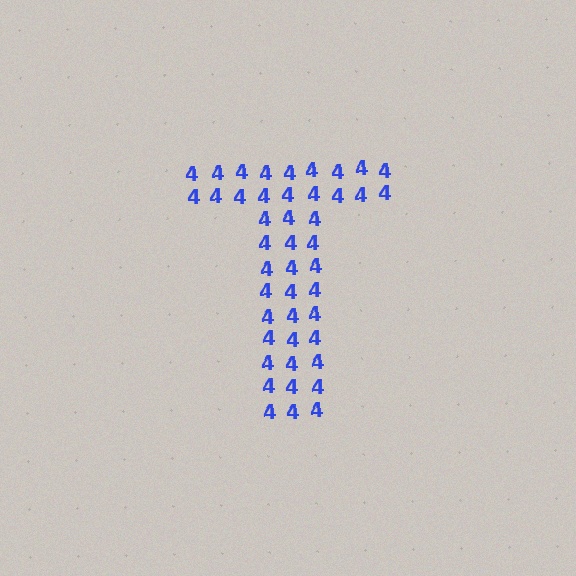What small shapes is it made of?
It is made of small digit 4's.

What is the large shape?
The large shape is the letter T.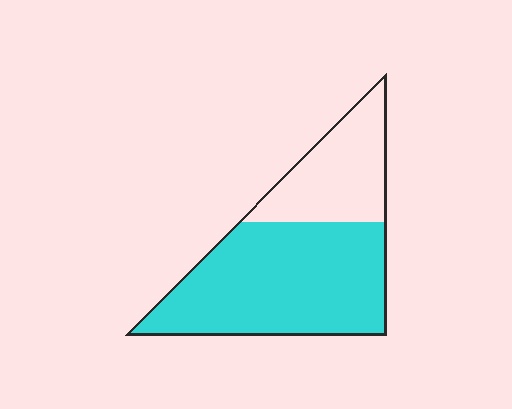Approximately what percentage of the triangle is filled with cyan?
Approximately 70%.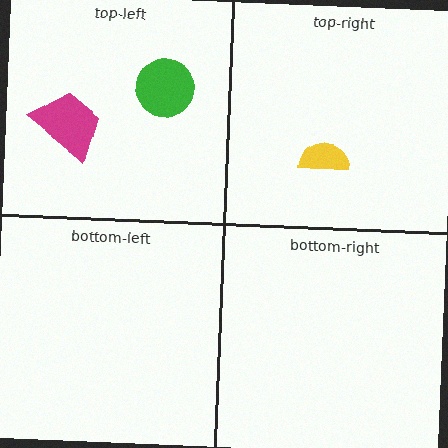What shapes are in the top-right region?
The yellow semicircle.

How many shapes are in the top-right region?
1.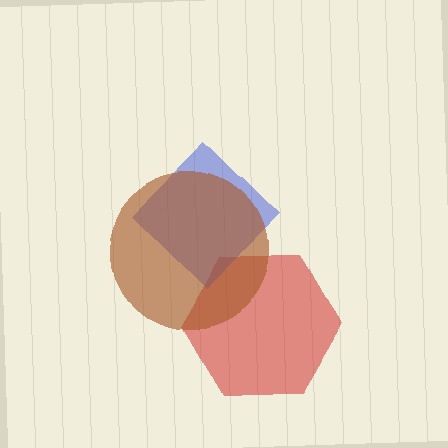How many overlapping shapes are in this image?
There are 3 overlapping shapes in the image.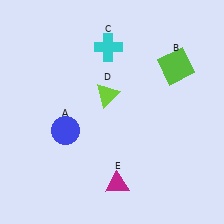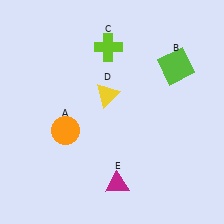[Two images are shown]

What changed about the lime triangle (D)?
In Image 1, D is lime. In Image 2, it changed to yellow.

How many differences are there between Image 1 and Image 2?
There are 3 differences between the two images.